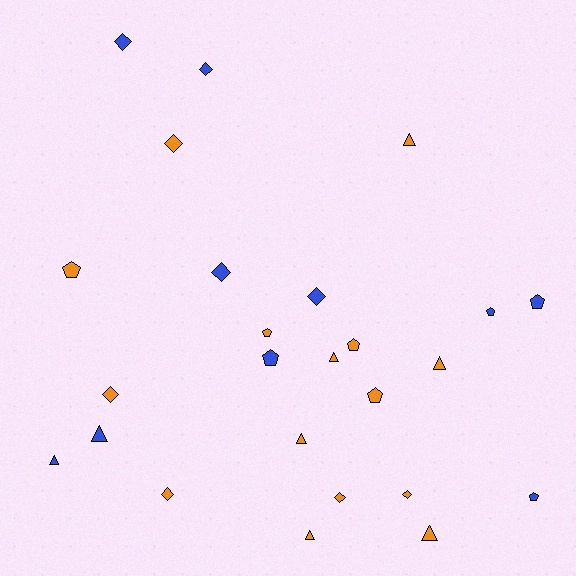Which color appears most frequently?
Orange, with 15 objects.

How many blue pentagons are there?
There are 4 blue pentagons.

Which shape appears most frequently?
Diamond, with 9 objects.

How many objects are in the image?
There are 25 objects.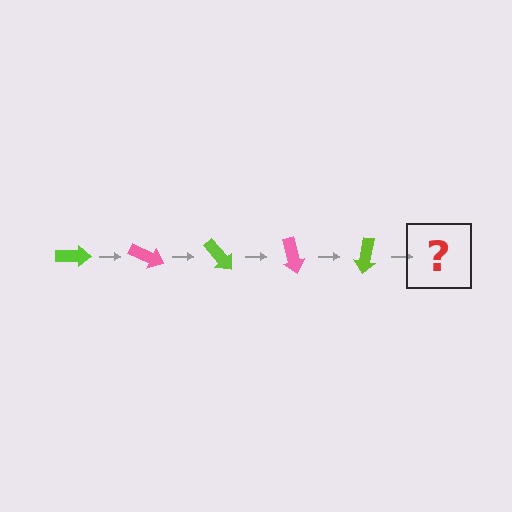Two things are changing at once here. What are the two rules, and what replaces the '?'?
The two rules are that it rotates 25 degrees each step and the color cycles through lime and pink. The '?' should be a pink arrow, rotated 125 degrees from the start.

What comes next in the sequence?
The next element should be a pink arrow, rotated 125 degrees from the start.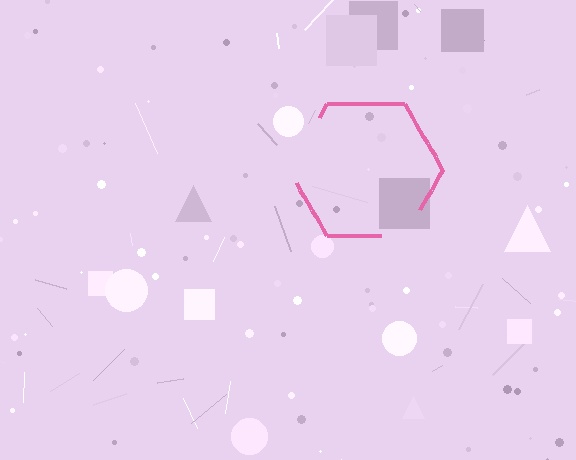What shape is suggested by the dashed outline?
The dashed outline suggests a hexagon.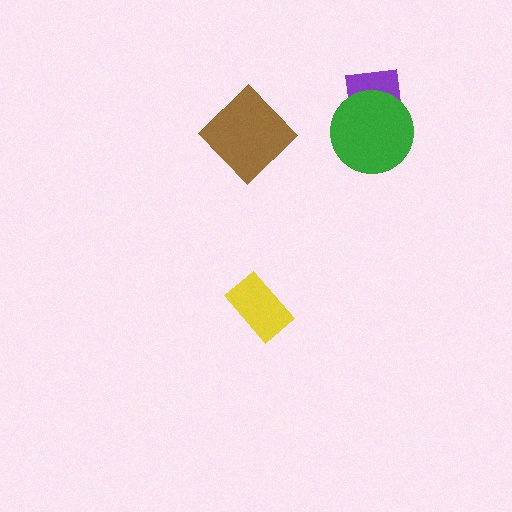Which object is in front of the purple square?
The green circle is in front of the purple square.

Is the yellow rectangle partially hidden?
No, no other shape covers it.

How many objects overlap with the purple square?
1 object overlaps with the purple square.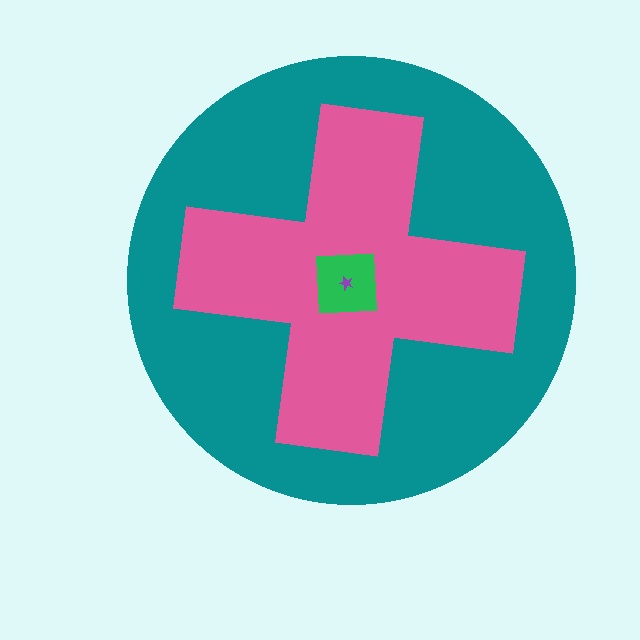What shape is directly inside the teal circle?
The pink cross.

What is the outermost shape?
The teal circle.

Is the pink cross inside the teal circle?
Yes.